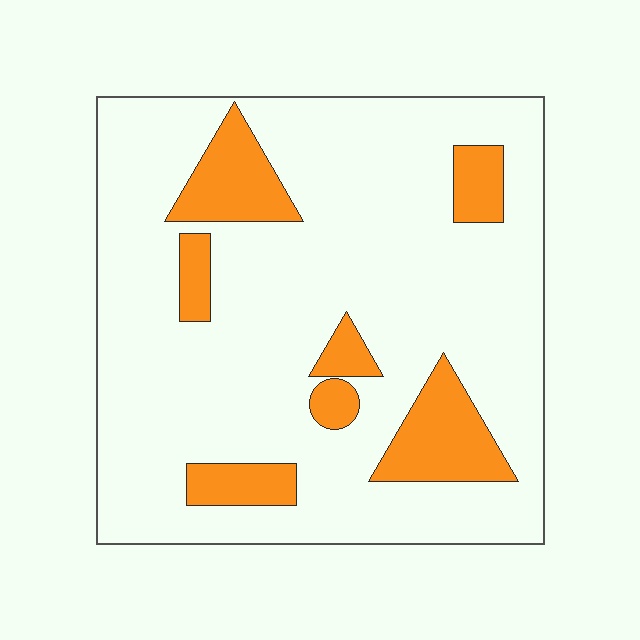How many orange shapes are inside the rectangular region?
7.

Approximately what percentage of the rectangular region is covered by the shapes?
Approximately 15%.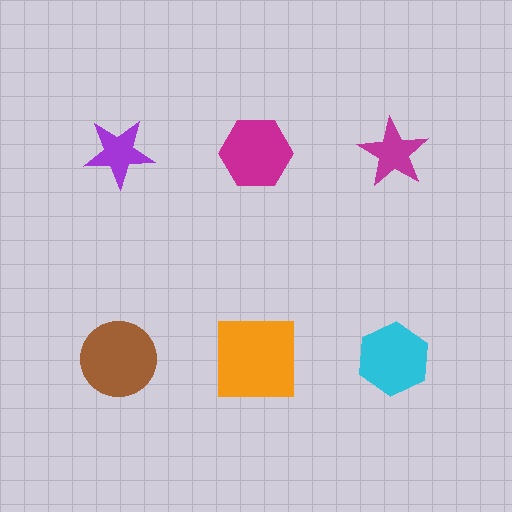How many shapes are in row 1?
3 shapes.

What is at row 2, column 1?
A brown circle.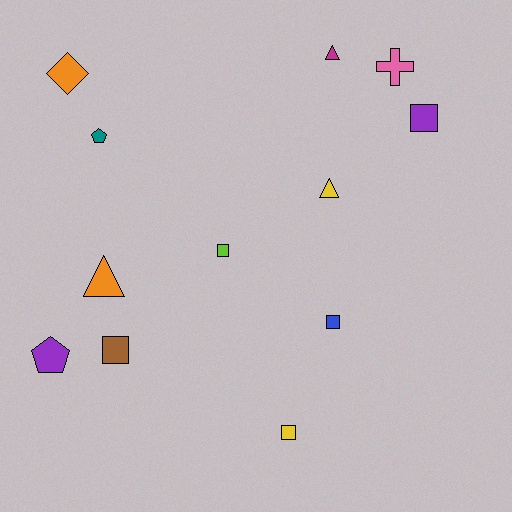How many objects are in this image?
There are 12 objects.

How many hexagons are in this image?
There are no hexagons.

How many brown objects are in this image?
There is 1 brown object.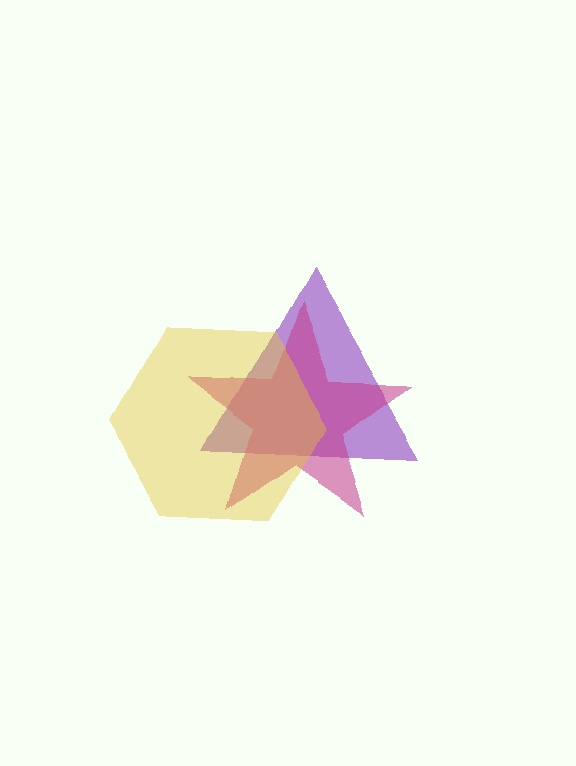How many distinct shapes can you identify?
There are 3 distinct shapes: a purple triangle, a magenta star, a yellow hexagon.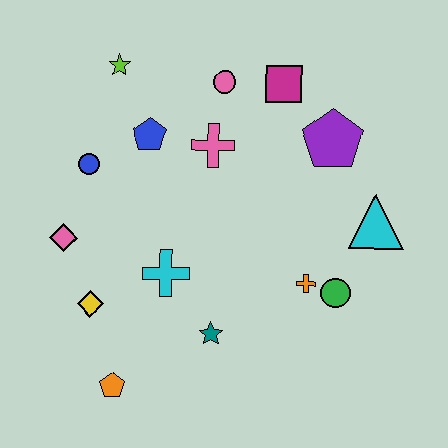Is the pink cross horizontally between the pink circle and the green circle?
No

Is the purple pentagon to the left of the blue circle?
No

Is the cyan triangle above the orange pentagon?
Yes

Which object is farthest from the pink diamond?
The cyan triangle is farthest from the pink diamond.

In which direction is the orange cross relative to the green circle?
The orange cross is to the left of the green circle.